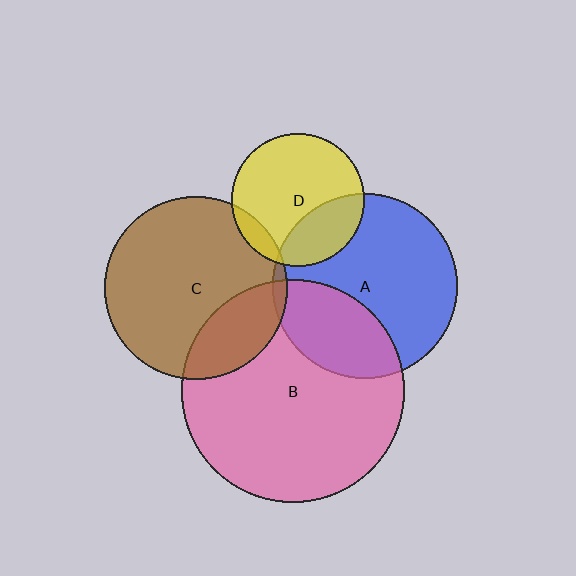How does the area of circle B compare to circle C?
Approximately 1.5 times.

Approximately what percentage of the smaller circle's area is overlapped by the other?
Approximately 5%.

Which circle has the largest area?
Circle B (pink).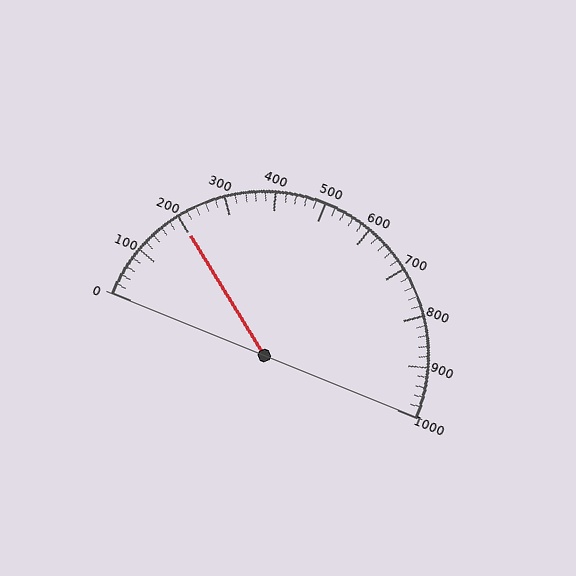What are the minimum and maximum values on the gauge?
The gauge ranges from 0 to 1000.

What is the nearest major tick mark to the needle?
The nearest major tick mark is 200.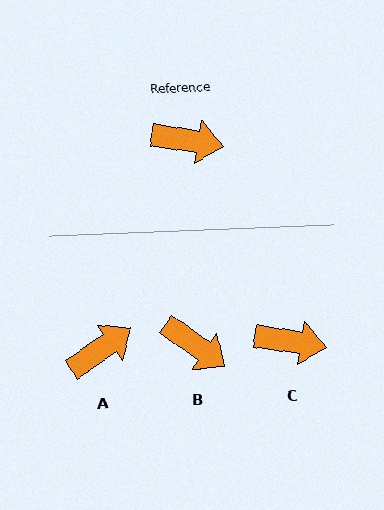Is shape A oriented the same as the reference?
No, it is off by about 44 degrees.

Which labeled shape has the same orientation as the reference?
C.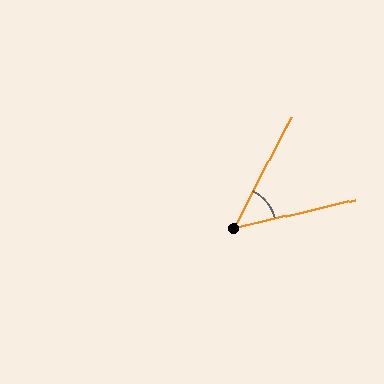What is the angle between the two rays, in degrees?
Approximately 50 degrees.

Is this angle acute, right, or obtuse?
It is acute.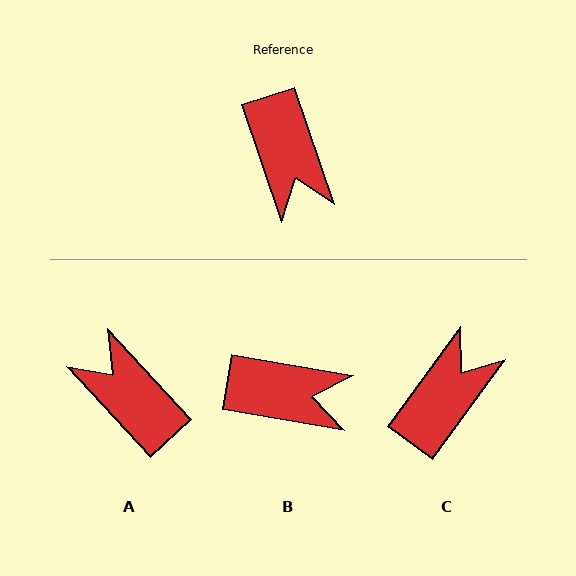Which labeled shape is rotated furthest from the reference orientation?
A, about 156 degrees away.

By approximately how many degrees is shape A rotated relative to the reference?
Approximately 156 degrees clockwise.